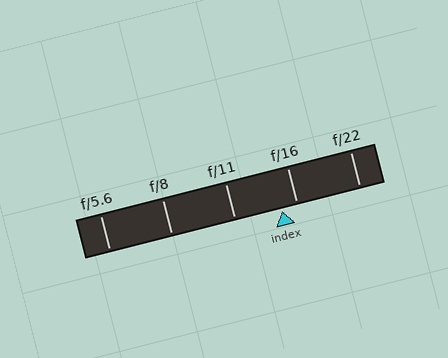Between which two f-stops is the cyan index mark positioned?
The index mark is between f/11 and f/16.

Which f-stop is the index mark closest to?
The index mark is closest to f/16.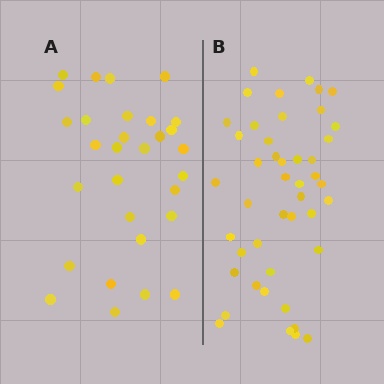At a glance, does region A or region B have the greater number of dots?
Region B (the right region) has more dots.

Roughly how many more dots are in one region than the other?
Region B has approximately 15 more dots than region A.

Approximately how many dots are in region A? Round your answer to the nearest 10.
About 30 dots.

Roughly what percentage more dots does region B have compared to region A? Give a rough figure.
About 50% more.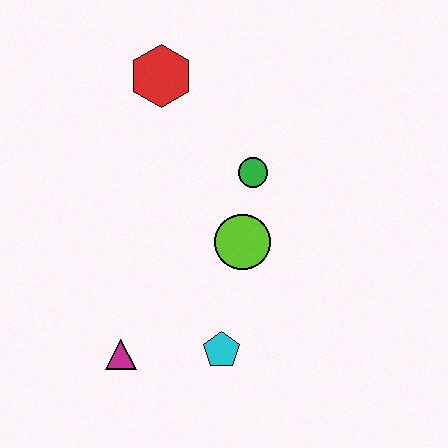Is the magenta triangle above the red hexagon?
No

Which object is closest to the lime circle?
The green circle is closest to the lime circle.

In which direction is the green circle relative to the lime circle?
The green circle is above the lime circle.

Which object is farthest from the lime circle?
The red hexagon is farthest from the lime circle.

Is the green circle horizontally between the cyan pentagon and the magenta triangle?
No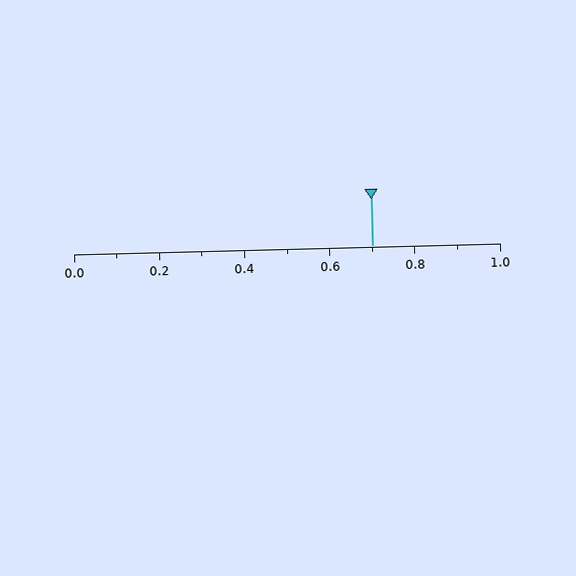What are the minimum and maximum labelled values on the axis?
The axis runs from 0.0 to 1.0.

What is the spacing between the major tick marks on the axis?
The major ticks are spaced 0.2 apart.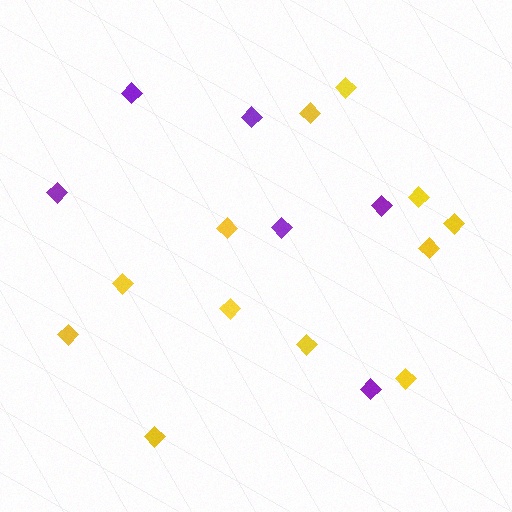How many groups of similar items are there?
There are 2 groups: one group of yellow diamonds (12) and one group of purple diamonds (6).